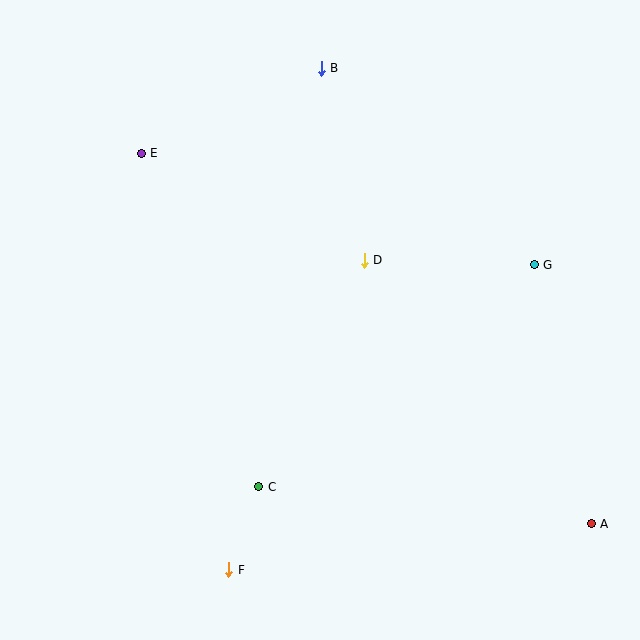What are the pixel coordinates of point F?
Point F is at (229, 570).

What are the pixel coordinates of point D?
Point D is at (364, 260).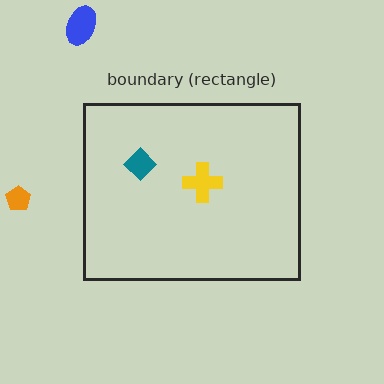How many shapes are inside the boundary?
2 inside, 2 outside.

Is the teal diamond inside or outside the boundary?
Inside.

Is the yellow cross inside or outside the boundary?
Inside.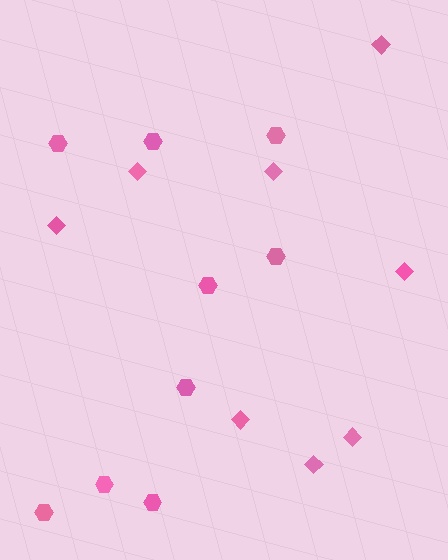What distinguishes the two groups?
There are 2 groups: one group of diamonds (8) and one group of hexagons (9).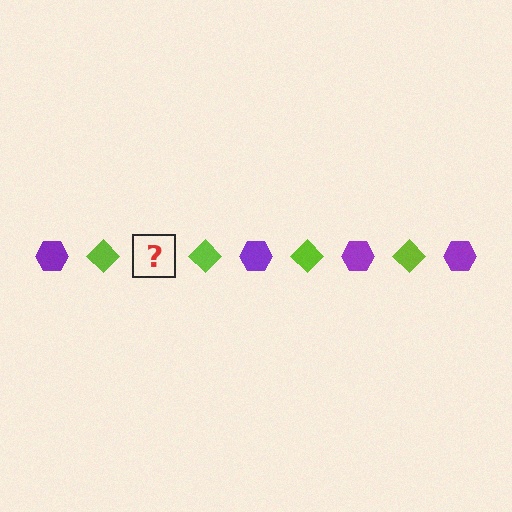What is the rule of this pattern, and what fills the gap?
The rule is that the pattern alternates between purple hexagon and lime diamond. The gap should be filled with a purple hexagon.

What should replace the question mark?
The question mark should be replaced with a purple hexagon.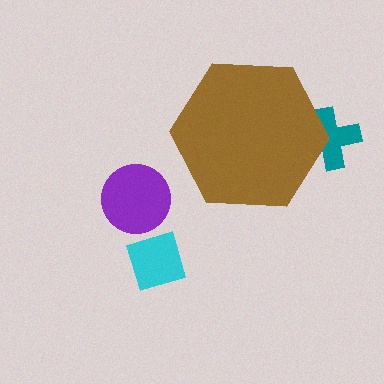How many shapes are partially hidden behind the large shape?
1 shape is partially hidden.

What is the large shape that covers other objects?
A brown hexagon.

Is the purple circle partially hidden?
No, the purple circle is fully visible.